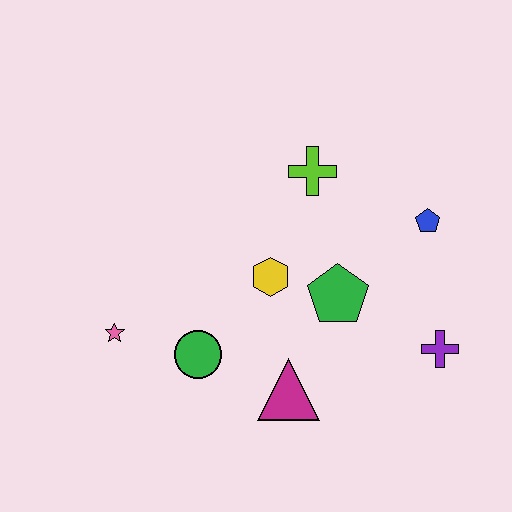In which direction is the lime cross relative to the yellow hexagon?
The lime cross is above the yellow hexagon.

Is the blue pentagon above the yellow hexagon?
Yes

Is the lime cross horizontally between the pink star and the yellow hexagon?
No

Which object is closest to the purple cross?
The green pentagon is closest to the purple cross.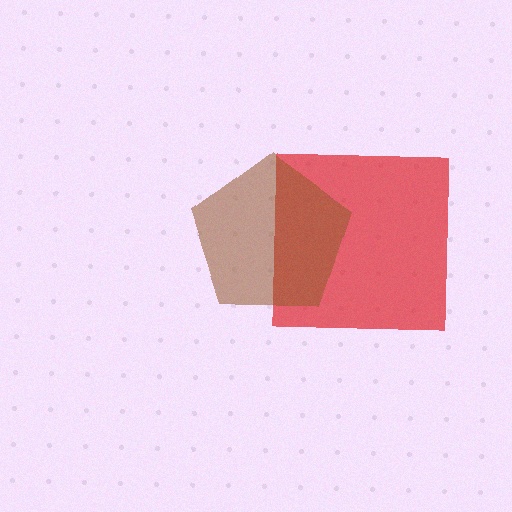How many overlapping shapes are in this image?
There are 2 overlapping shapes in the image.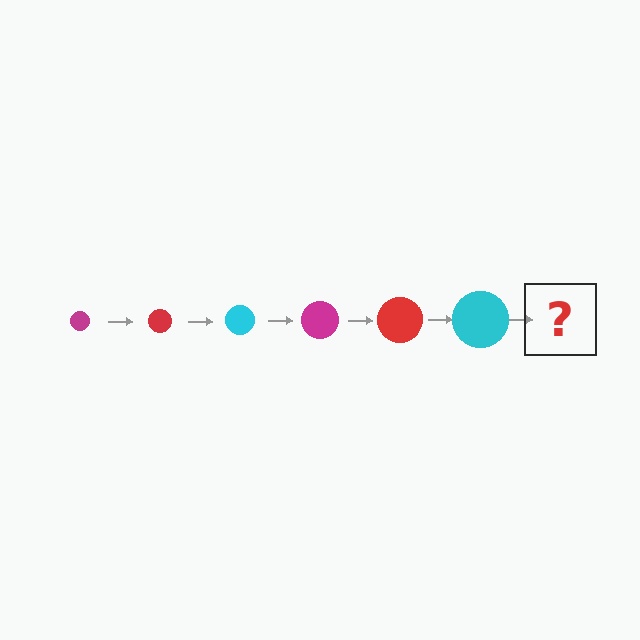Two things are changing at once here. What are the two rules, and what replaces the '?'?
The two rules are that the circle grows larger each step and the color cycles through magenta, red, and cyan. The '?' should be a magenta circle, larger than the previous one.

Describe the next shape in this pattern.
It should be a magenta circle, larger than the previous one.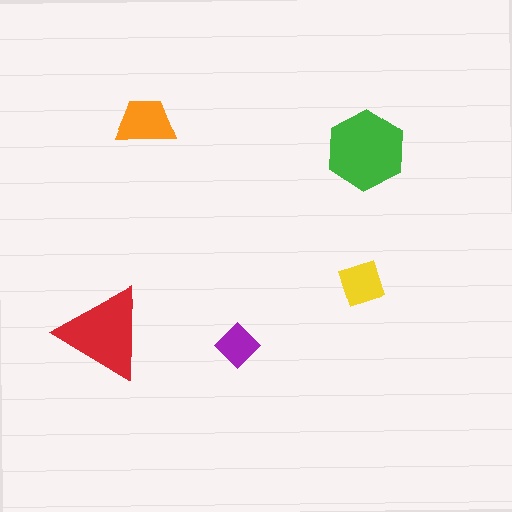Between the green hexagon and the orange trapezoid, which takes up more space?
The green hexagon.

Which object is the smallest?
The purple diamond.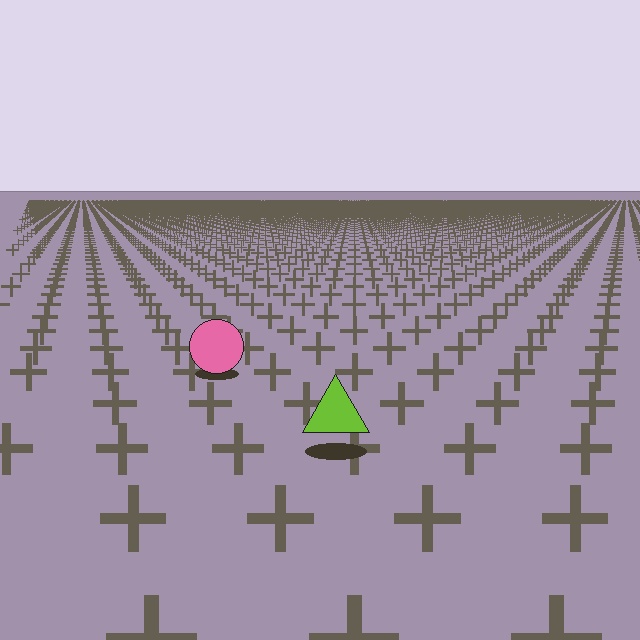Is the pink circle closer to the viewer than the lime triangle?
No. The lime triangle is closer — you can tell from the texture gradient: the ground texture is coarser near it.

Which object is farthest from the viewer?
The pink circle is farthest from the viewer. It appears smaller and the ground texture around it is denser.